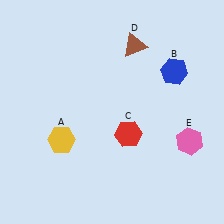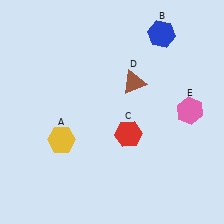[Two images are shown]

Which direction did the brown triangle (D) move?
The brown triangle (D) moved down.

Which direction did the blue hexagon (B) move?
The blue hexagon (B) moved up.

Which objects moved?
The objects that moved are: the blue hexagon (B), the brown triangle (D), the pink hexagon (E).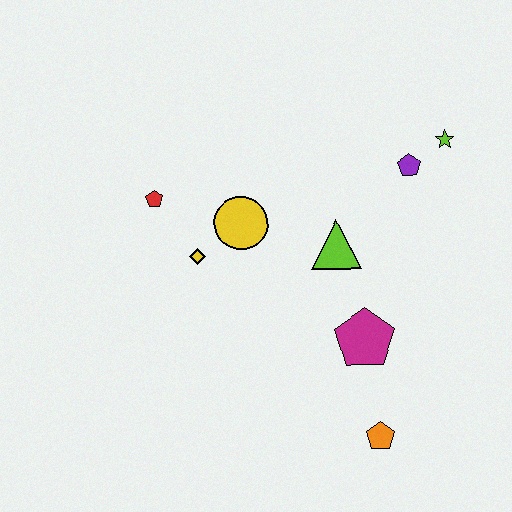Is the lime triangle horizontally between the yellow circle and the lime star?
Yes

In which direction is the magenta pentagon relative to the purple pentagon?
The magenta pentagon is below the purple pentagon.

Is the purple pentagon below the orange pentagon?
No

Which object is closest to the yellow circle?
The yellow diamond is closest to the yellow circle.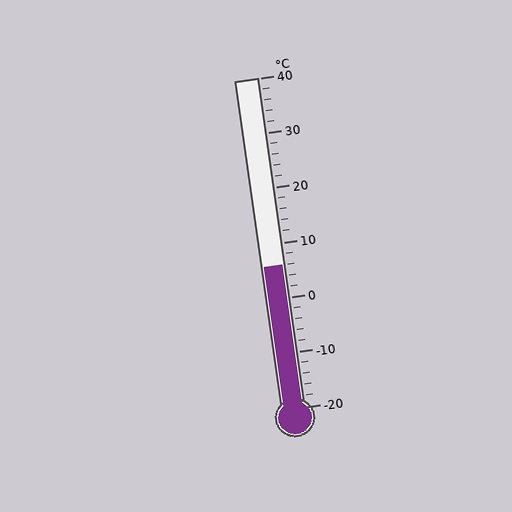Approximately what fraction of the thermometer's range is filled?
The thermometer is filled to approximately 45% of its range.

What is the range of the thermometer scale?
The thermometer scale ranges from -20°C to 40°C.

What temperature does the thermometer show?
The thermometer shows approximately 6°C.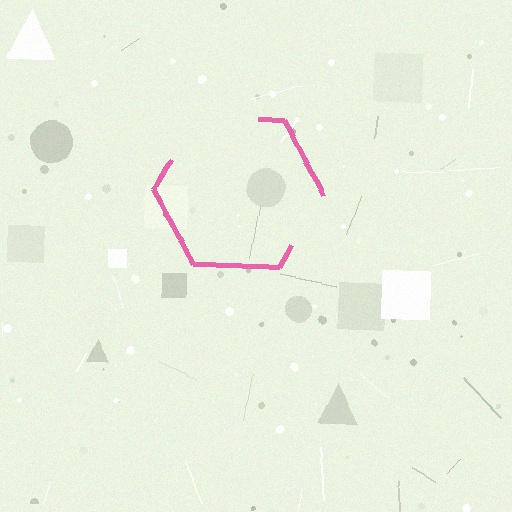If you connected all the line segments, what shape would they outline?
They would outline a hexagon.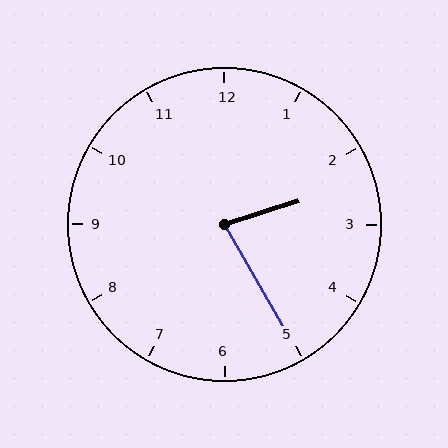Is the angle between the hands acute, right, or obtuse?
It is acute.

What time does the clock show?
2:25.